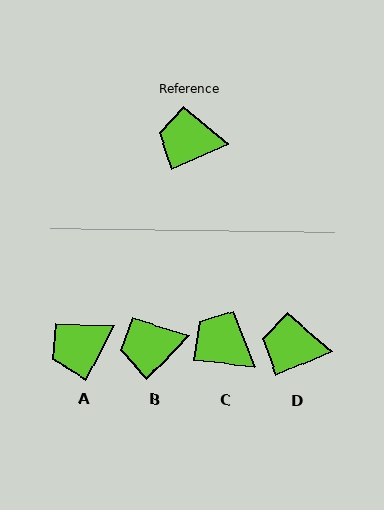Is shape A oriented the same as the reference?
No, it is off by about 39 degrees.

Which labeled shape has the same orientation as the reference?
D.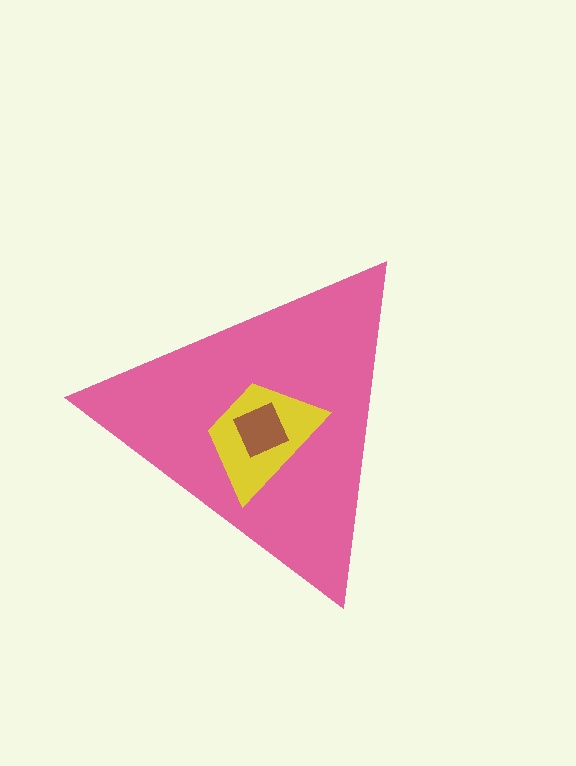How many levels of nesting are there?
3.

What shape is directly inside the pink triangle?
The yellow trapezoid.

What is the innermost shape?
The brown square.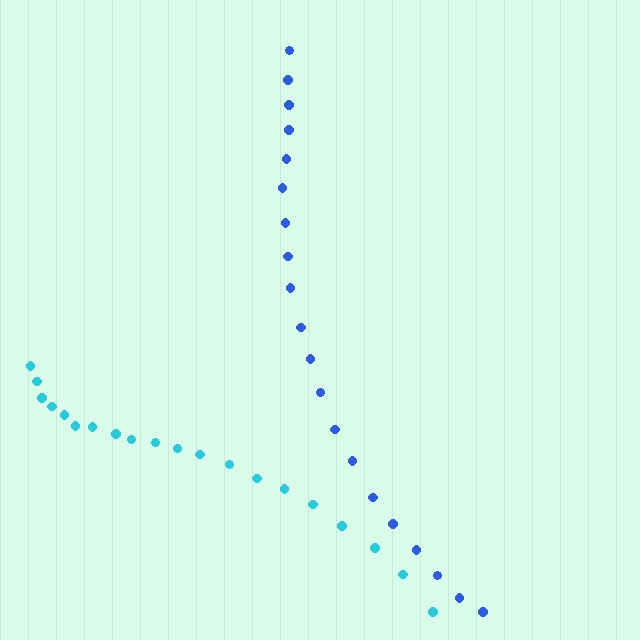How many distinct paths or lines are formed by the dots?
There are 2 distinct paths.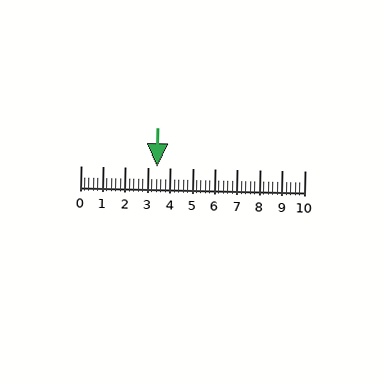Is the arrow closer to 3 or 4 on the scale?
The arrow is closer to 3.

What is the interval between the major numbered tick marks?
The major tick marks are spaced 1 units apart.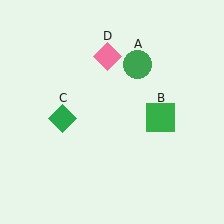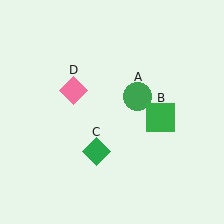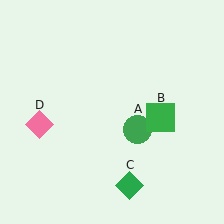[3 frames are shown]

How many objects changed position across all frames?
3 objects changed position: green circle (object A), green diamond (object C), pink diamond (object D).